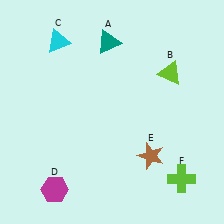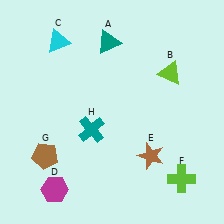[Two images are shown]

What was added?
A brown pentagon (G), a teal cross (H) were added in Image 2.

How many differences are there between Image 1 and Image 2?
There are 2 differences between the two images.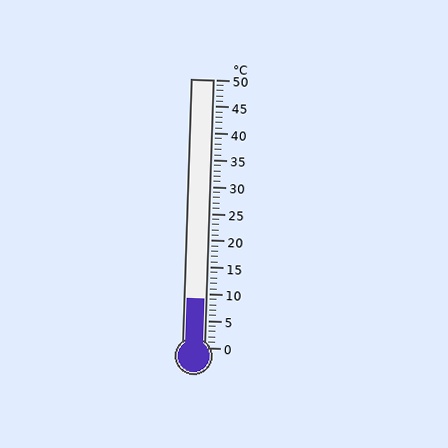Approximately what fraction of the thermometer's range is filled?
The thermometer is filled to approximately 20% of its range.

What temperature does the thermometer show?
The thermometer shows approximately 9°C.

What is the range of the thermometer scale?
The thermometer scale ranges from 0°C to 50°C.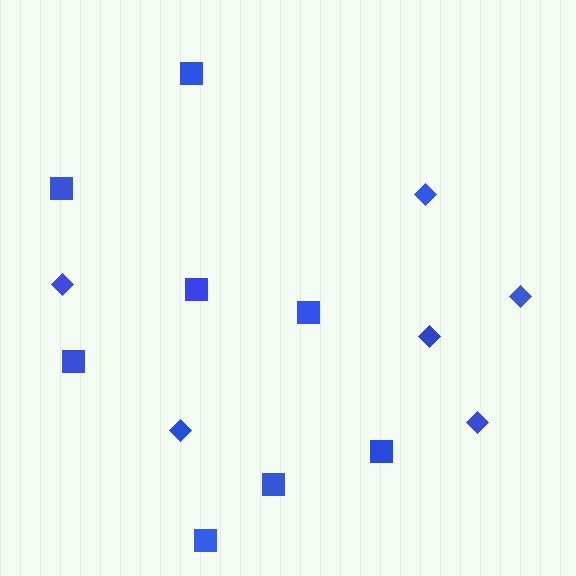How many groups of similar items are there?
There are 2 groups: one group of squares (8) and one group of diamonds (6).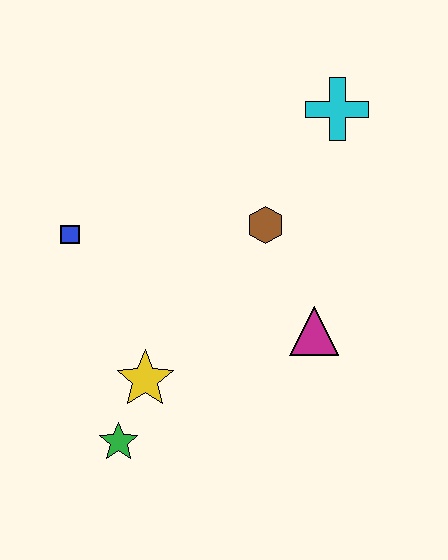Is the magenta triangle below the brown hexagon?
Yes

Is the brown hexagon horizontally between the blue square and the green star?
No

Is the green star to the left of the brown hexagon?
Yes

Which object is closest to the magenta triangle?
The brown hexagon is closest to the magenta triangle.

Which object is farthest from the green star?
The cyan cross is farthest from the green star.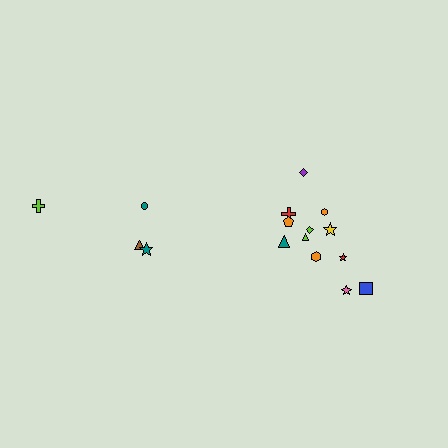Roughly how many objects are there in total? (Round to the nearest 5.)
Roughly 15 objects in total.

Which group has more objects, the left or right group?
The right group.